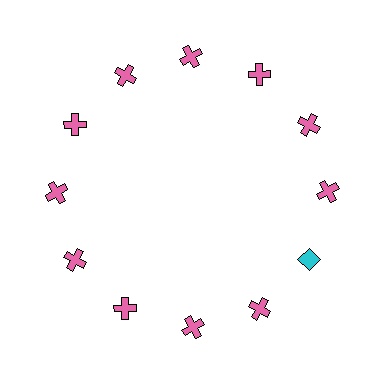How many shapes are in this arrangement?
There are 12 shapes arranged in a ring pattern.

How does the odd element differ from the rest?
It differs in both color (cyan instead of pink) and shape (diamond instead of cross).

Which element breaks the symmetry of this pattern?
The cyan diamond at roughly the 4 o'clock position breaks the symmetry. All other shapes are pink crosses.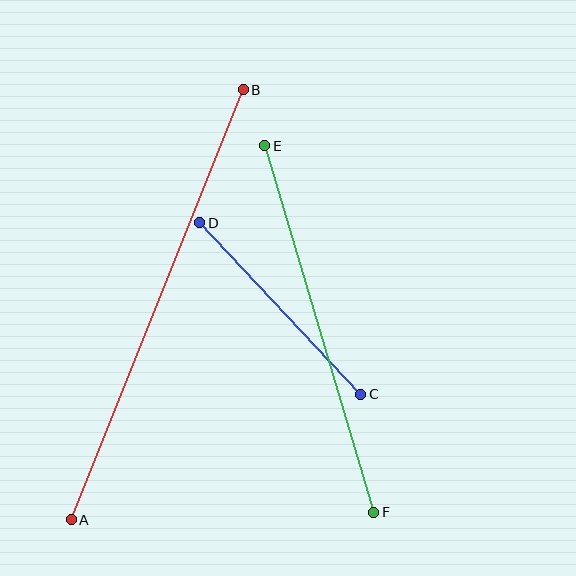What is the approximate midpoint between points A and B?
The midpoint is at approximately (157, 305) pixels.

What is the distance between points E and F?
The distance is approximately 382 pixels.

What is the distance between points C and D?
The distance is approximately 235 pixels.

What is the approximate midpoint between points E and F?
The midpoint is at approximately (319, 329) pixels.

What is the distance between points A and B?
The distance is approximately 463 pixels.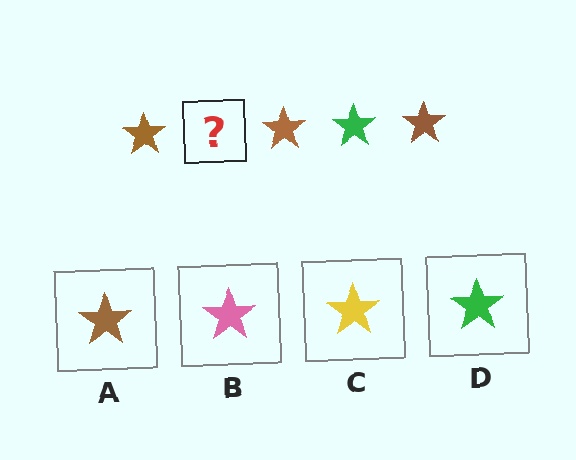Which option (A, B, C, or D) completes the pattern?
D.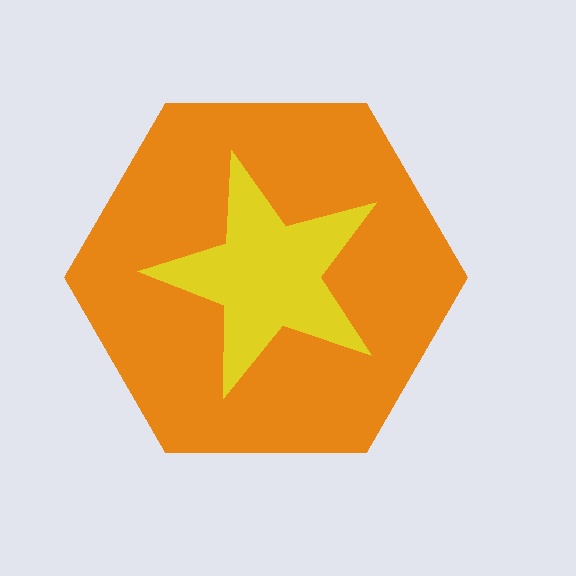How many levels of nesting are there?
2.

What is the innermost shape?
The yellow star.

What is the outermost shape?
The orange hexagon.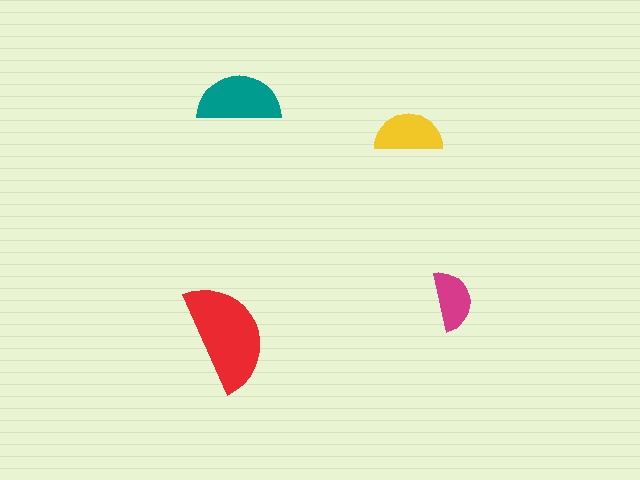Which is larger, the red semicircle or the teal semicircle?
The red one.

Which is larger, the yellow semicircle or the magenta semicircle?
The yellow one.